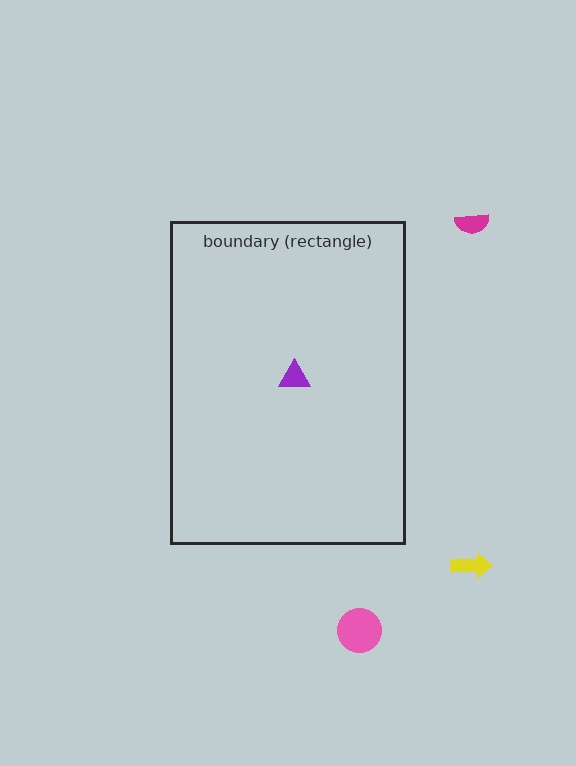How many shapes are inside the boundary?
1 inside, 3 outside.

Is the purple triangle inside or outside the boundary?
Inside.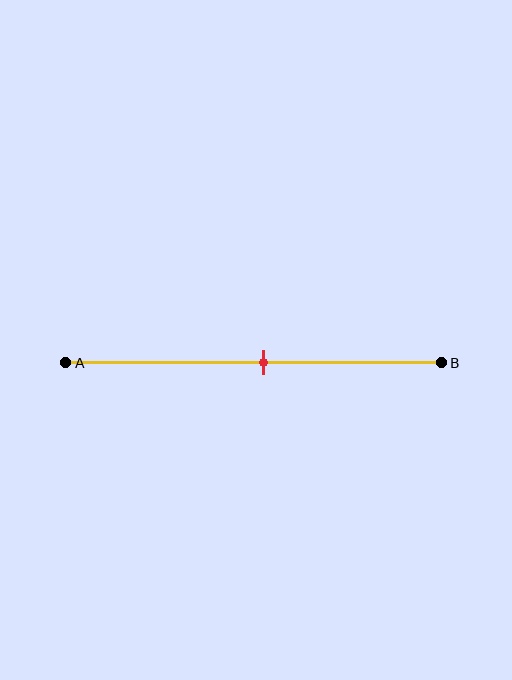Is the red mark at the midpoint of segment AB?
Yes, the mark is approximately at the midpoint.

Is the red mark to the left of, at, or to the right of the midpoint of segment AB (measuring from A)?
The red mark is approximately at the midpoint of segment AB.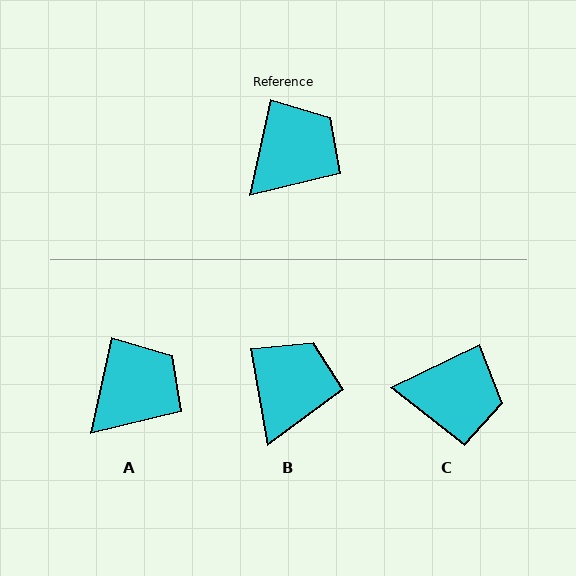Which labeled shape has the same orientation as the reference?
A.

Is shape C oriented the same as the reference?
No, it is off by about 52 degrees.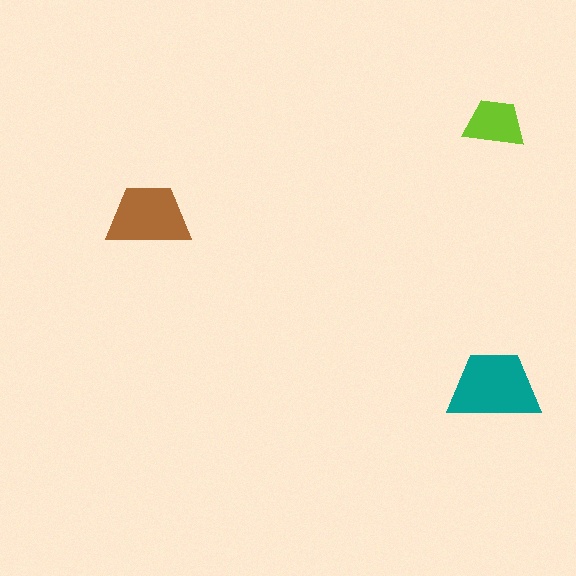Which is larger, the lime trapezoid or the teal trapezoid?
The teal one.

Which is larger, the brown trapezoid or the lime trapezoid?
The brown one.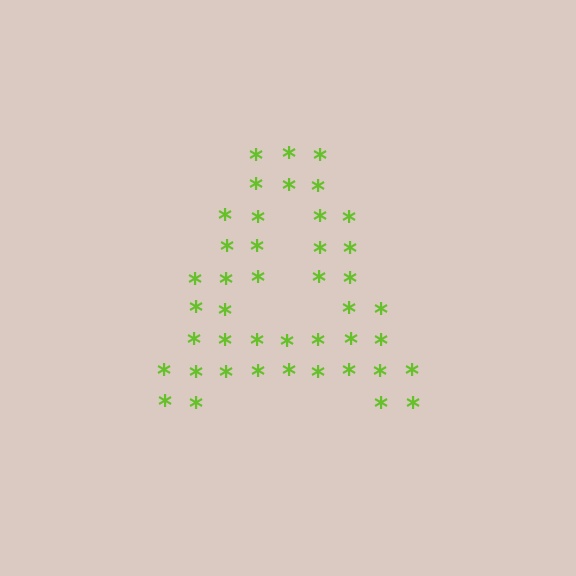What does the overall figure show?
The overall figure shows the letter A.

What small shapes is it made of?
It is made of small asterisks.